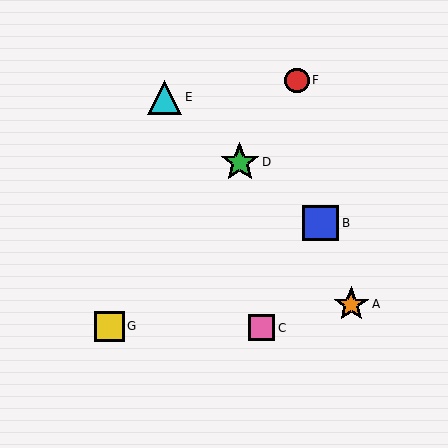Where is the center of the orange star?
The center of the orange star is at (351, 304).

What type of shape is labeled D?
Shape D is a green star.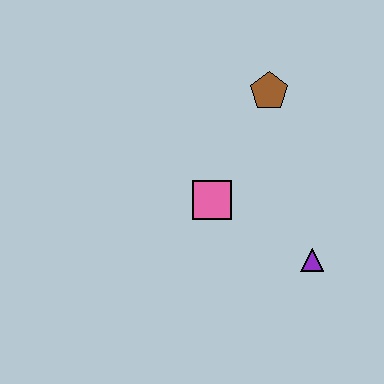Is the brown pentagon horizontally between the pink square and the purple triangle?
Yes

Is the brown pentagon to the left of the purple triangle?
Yes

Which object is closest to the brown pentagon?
The pink square is closest to the brown pentagon.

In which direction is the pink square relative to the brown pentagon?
The pink square is below the brown pentagon.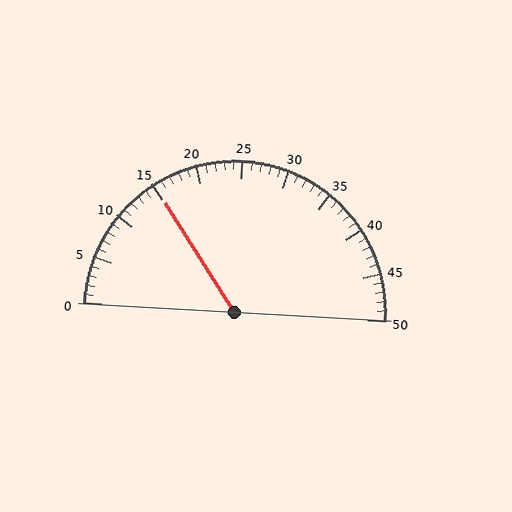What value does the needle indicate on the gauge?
The needle indicates approximately 15.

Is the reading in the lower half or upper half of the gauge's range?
The reading is in the lower half of the range (0 to 50).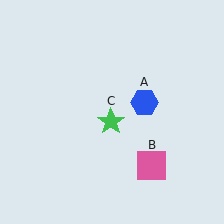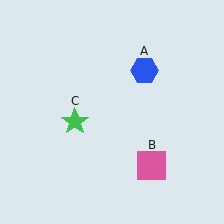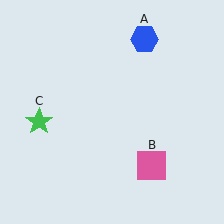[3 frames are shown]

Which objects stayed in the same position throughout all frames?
Pink square (object B) remained stationary.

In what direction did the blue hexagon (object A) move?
The blue hexagon (object A) moved up.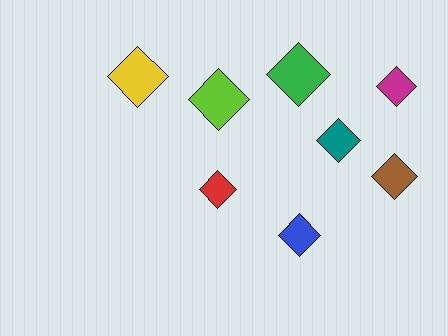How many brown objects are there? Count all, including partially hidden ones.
There is 1 brown object.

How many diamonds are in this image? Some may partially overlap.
There are 8 diamonds.